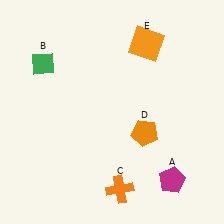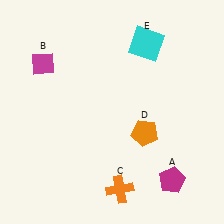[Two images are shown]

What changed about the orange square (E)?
In Image 1, E is orange. In Image 2, it changed to cyan.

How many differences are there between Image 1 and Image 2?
There are 2 differences between the two images.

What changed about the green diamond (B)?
In Image 1, B is green. In Image 2, it changed to magenta.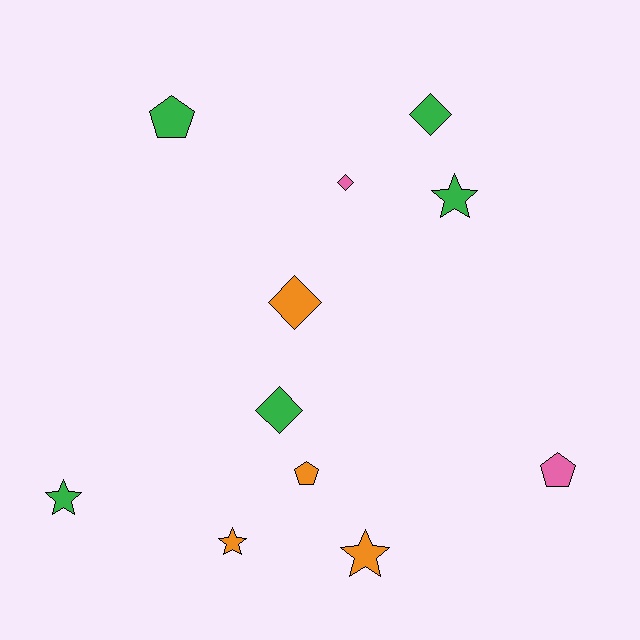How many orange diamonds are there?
There is 1 orange diamond.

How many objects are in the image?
There are 11 objects.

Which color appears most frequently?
Green, with 5 objects.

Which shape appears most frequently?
Star, with 4 objects.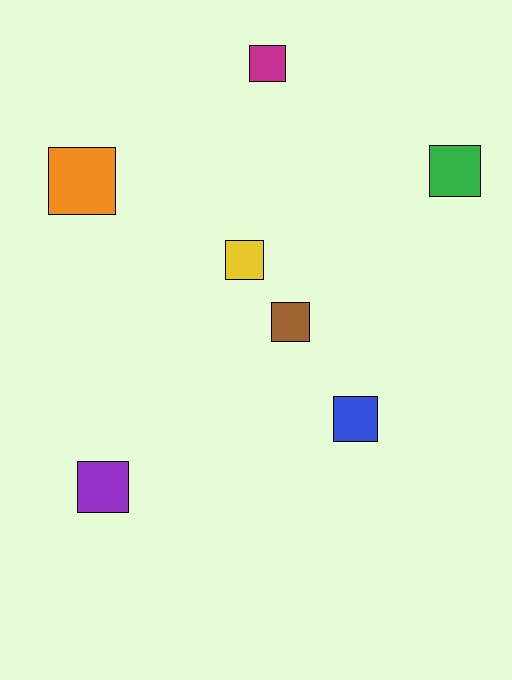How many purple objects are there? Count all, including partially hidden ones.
There is 1 purple object.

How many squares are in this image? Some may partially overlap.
There are 7 squares.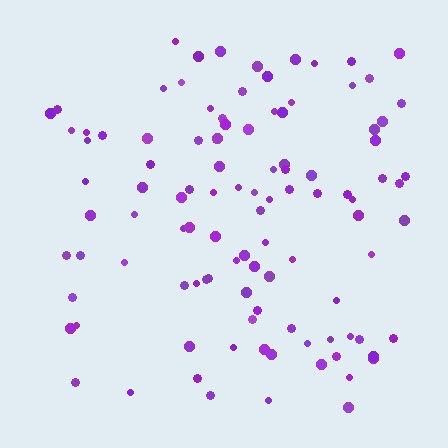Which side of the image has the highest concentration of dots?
The right.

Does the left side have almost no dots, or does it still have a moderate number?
Still a moderate number, just noticeably fewer than the right.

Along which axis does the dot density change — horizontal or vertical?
Horizontal.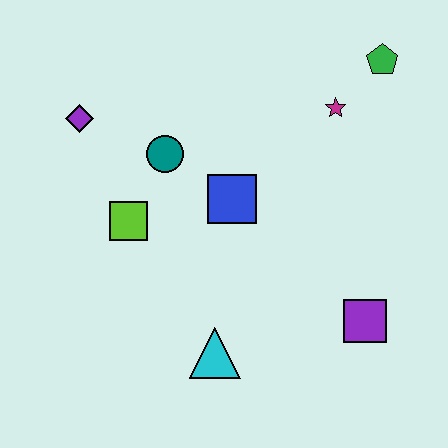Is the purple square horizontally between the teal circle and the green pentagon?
Yes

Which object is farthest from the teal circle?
The purple square is farthest from the teal circle.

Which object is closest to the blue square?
The teal circle is closest to the blue square.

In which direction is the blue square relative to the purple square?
The blue square is to the left of the purple square.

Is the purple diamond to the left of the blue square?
Yes